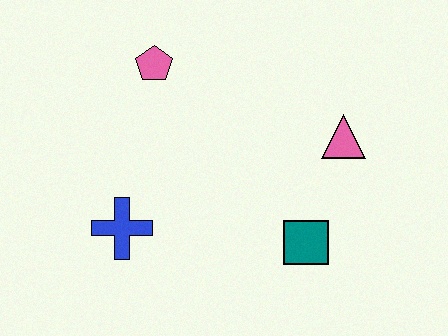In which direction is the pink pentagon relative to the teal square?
The pink pentagon is above the teal square.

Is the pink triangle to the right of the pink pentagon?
Yes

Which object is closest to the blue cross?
The pink pentagon is closest to the blue cross.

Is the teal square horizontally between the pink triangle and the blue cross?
Yes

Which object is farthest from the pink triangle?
The blue cross is farthest from the pink triangle.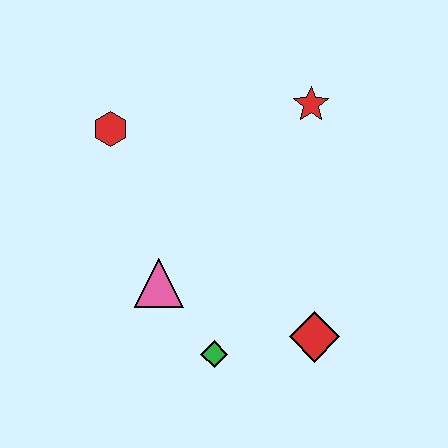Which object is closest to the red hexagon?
The pink triangle is closest to the red hexagon.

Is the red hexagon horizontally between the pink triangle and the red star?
No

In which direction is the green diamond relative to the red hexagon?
The green diamond is below the red hexagon.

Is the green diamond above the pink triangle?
No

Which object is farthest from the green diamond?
The red star is farthest from the green diamond.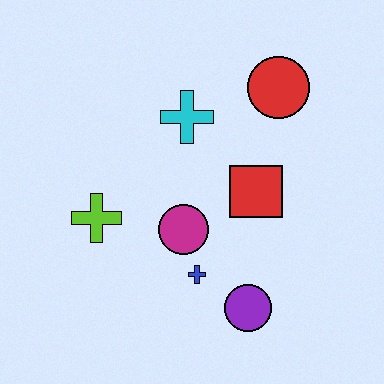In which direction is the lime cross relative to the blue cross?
The lime cross is to the left of the blue cross.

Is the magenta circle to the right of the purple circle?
No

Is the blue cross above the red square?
No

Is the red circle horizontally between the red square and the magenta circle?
No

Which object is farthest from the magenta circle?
The red circle is farthest from the magenta circle.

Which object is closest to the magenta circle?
The blue cross is closest to the magenta circle.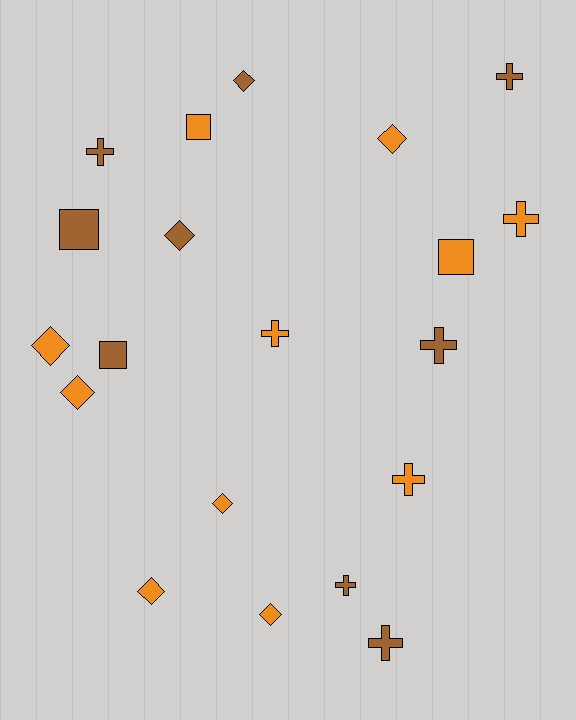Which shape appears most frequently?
Diamond, with 8 objects.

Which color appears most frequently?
Orange, with 11 objects.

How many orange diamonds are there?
There are 6 orange diamonds.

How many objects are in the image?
There are 20 objects.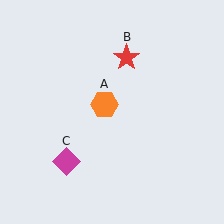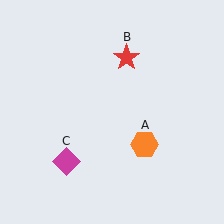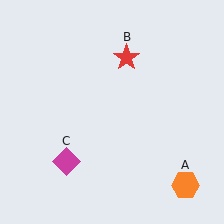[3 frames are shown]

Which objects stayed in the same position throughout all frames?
Red star (object B) and magenta diamond (object C) remained stationary.